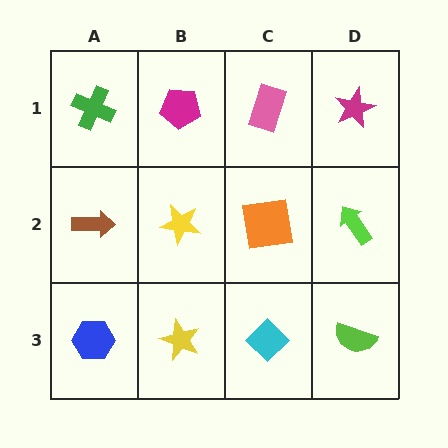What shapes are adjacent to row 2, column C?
A pink rectangle (row 1, column C), a cyan diamond (row 3, column C), a yellow star (row 2, column B), a lime arrow (row 2, column D).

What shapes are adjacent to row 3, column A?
A brown arrow (row 2, column A), a yellow star (row 3, column B).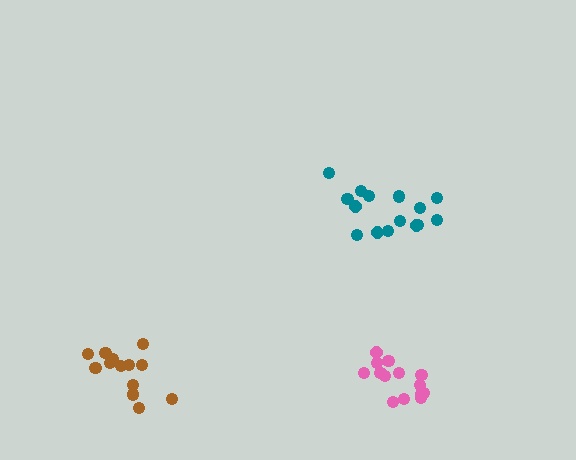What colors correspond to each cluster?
The clusters are colored: brown, teal, pink.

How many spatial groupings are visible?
There are 3 spatial groupings.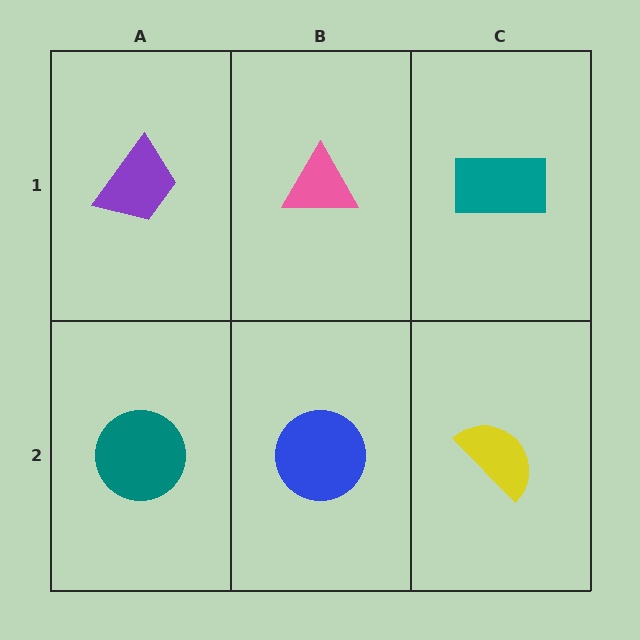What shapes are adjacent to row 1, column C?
A yellow semicircle (row 2, column C), a pink triangle (row 1, column B).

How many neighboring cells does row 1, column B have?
3.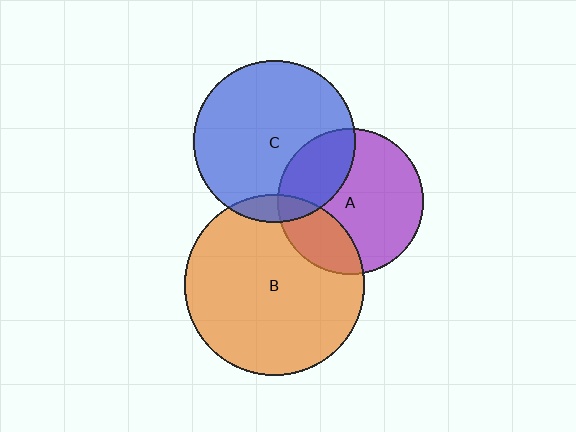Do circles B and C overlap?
Yes.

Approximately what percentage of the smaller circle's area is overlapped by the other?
Approximately 10%.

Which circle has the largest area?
Circle B (orange).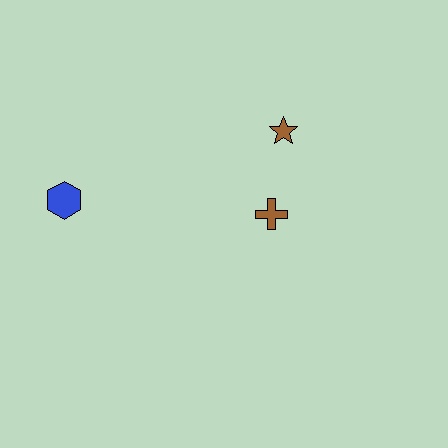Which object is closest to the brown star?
The brown cross is closest to the brown star.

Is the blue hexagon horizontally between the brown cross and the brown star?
No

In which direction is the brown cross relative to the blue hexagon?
The brown cross is to the right of the blue hexagon.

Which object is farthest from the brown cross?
The blue hexagon is farthest from the brown cross.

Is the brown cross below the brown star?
Yes